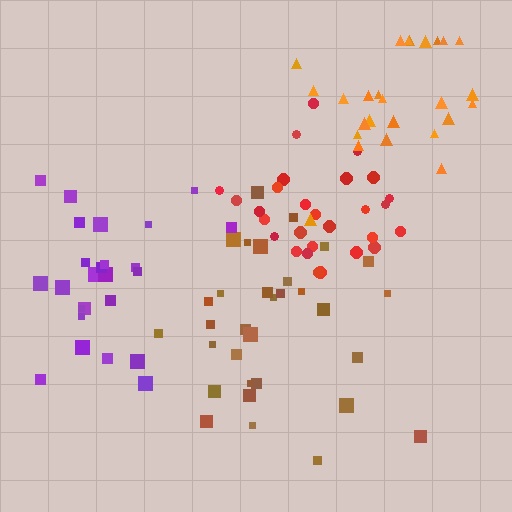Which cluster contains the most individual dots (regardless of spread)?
Brown (32).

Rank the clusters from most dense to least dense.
red, orange, brown, purple.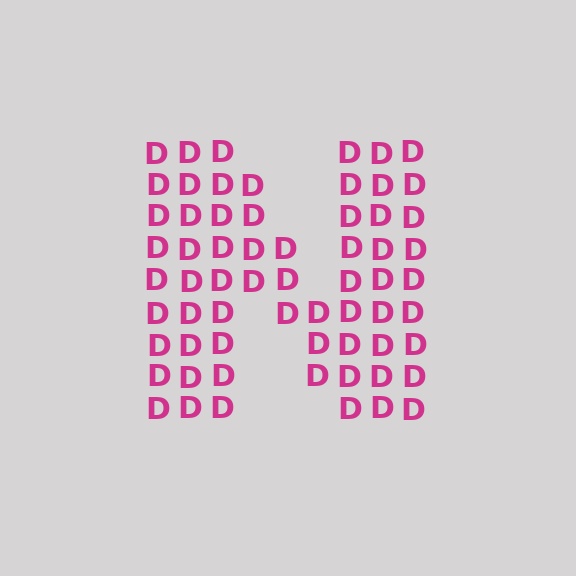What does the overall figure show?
The overall figure shows the letter N.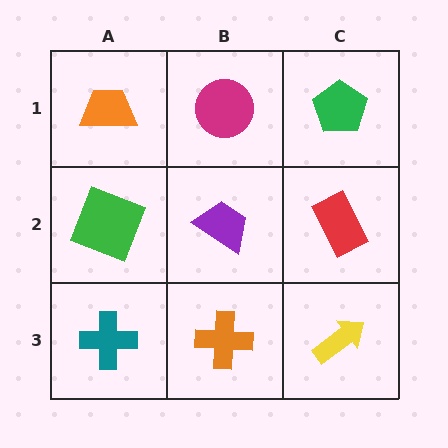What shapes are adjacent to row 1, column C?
A red rectangle (row 2, column C), a magenta circle (row 1, column B).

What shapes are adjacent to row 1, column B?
A purple trapezoid (row 2, column B), an orange trapezoid (row 1, column A), a green pentagon (row 1, column C).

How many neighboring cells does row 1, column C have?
2.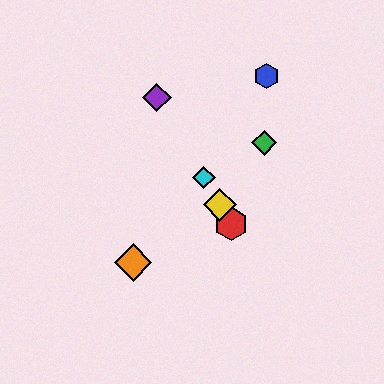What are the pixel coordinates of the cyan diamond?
The cyan diamond is at (204, 177).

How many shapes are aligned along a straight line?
4 shapes (the red hexagon, the yellow diamond, the purple diamond, the cyan diamond) are aligned along a straight line.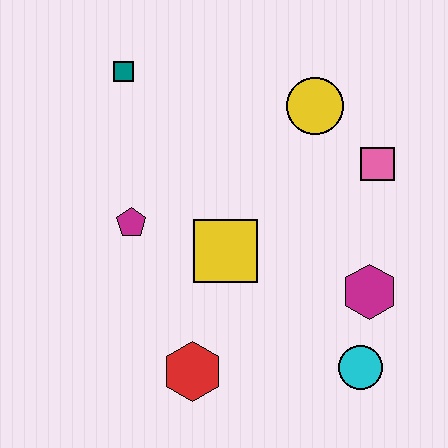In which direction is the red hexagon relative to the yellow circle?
The red hexagon is below the yellow circle.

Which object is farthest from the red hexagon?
The teal square is farthest from the red hexagon.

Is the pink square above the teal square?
No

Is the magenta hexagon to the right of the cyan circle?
Yes